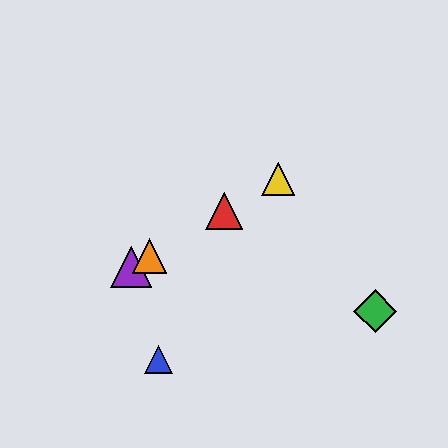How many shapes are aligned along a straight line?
4 shapes (the red triangle, the yellow triangle, the purple triangle, the orange triangle) are aligned along a straight line.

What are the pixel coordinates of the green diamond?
The green diamond is at (375, 311).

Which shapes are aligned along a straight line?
The red triangle, the yellow triangle, the purple triangle, the orange triangle are aligned along a straight line.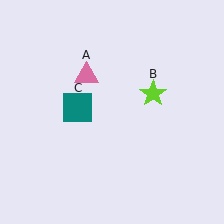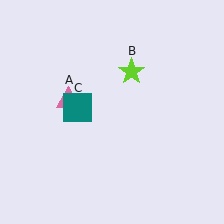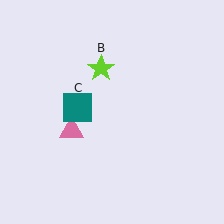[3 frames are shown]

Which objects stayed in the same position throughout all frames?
Teal square (object C) remained stationary.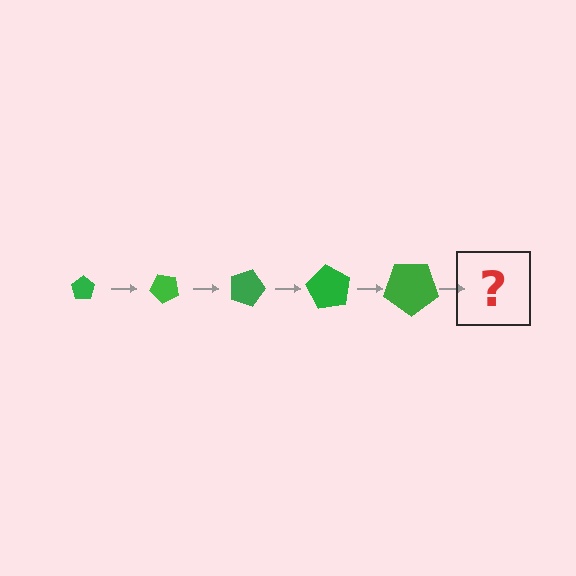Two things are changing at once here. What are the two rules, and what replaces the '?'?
The two rules are that the pentagon grows larger each step and it rotates 45 degrees each step. The '?' should be a pentagon, larger than the previous one and rotated 225 degrees from the start.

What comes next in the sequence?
The next element should be a pentagon, larger than the previous one and rotated 225 degrees from the start.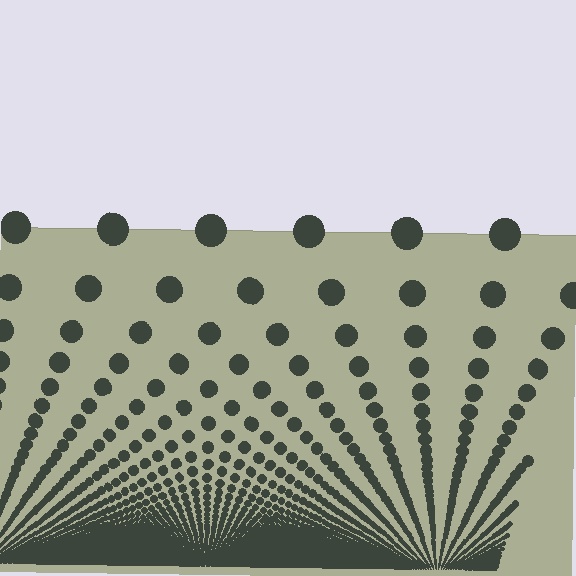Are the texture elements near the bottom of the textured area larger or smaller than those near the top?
Smaller. The gradient is inverted — elements near the bottom are smaller and denser.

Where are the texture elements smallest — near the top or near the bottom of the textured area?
Near the bottom.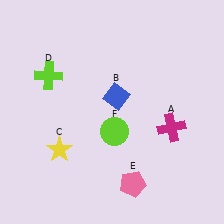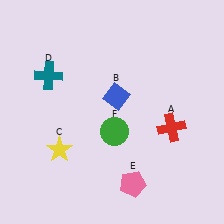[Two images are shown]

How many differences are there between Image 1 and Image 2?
There are 3 differences between the two images.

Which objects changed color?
A changed from magenta to red. D changed from lime to teal. F changed from lime to green.